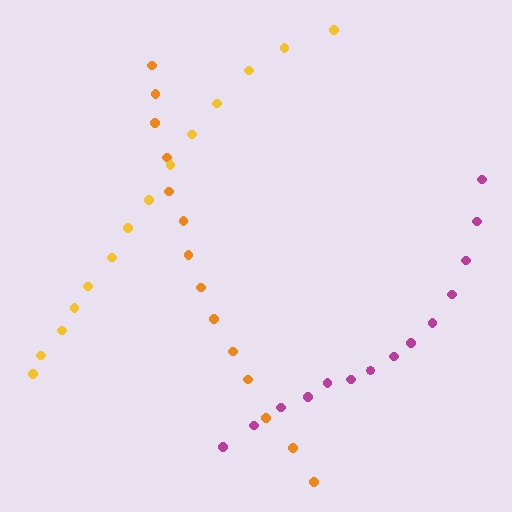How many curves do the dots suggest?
There are 3 distinct paths.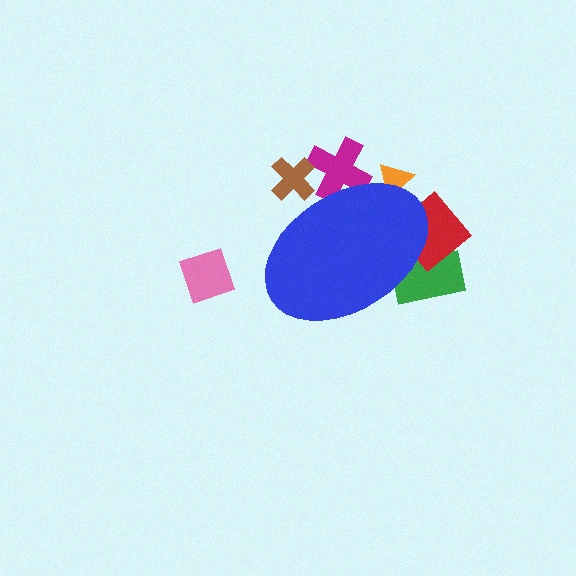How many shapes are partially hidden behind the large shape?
5 shapes are partially hidden.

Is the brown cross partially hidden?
Yes, the brown cross is partially hidden behind the blue ellipse.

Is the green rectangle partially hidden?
Yes, the green rectangle is partially hidden behind the blue ellipse.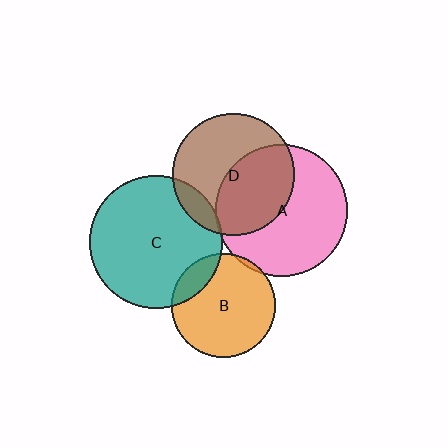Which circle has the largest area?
Circle C (teal).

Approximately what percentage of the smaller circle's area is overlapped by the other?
Approximately 5%.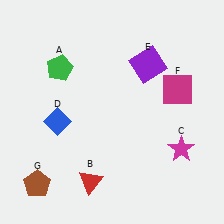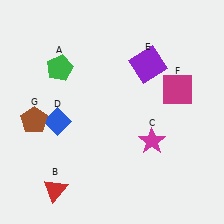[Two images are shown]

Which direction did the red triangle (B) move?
The red triangle (B) moved left.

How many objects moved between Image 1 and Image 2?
3 objects moved between the two images.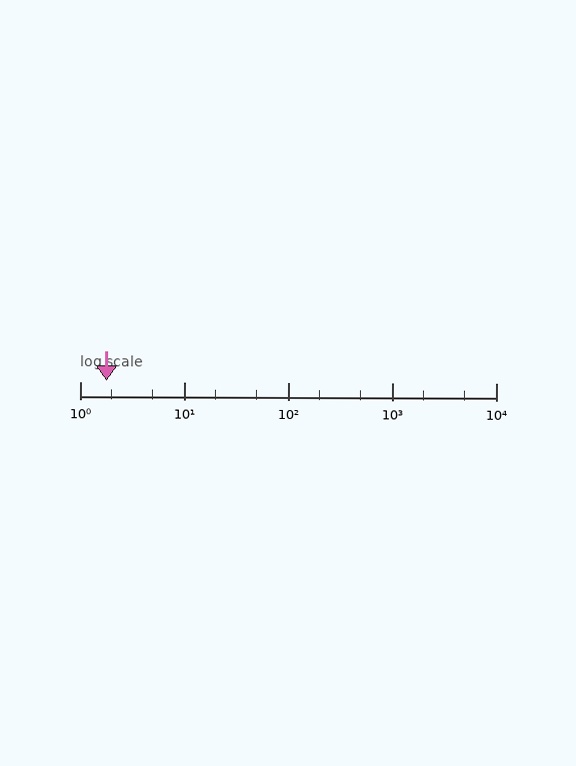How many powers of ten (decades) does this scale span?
The scale spans 4 decades, from 1 to 10000.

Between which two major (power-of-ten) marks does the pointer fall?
The pointer is between 1 and 10.